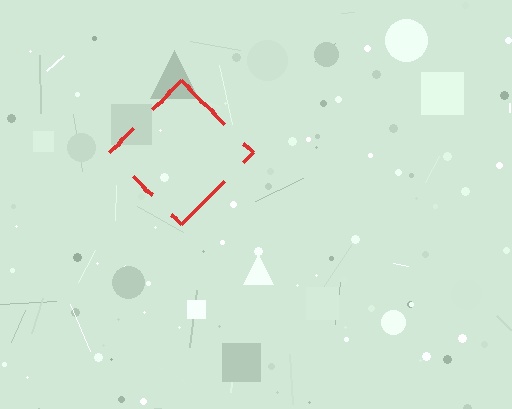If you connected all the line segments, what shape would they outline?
They would outline a diamond.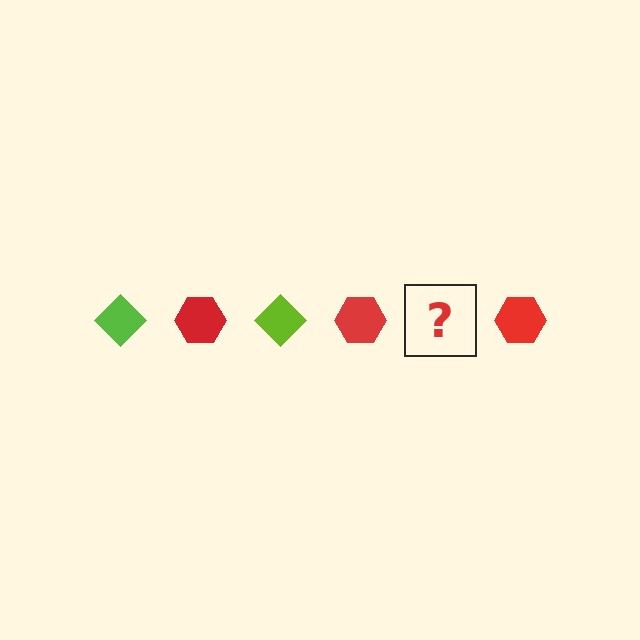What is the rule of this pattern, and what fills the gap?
The rule is that the pattern alternates between lime diamond and red hexagon. The gap should be filled with a lime diamond.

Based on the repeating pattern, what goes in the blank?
The blank should be a lime diamond.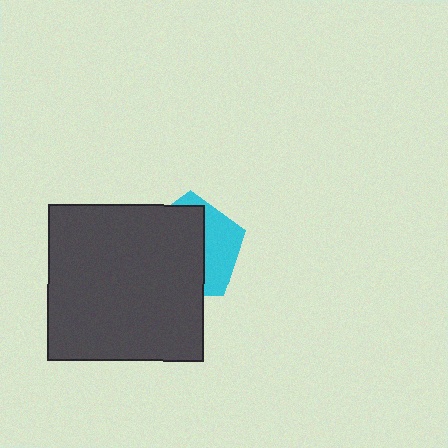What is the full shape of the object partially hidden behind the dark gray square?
The partially hidden object is a cyan pentagon.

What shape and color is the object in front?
The object in front is a dark gray square.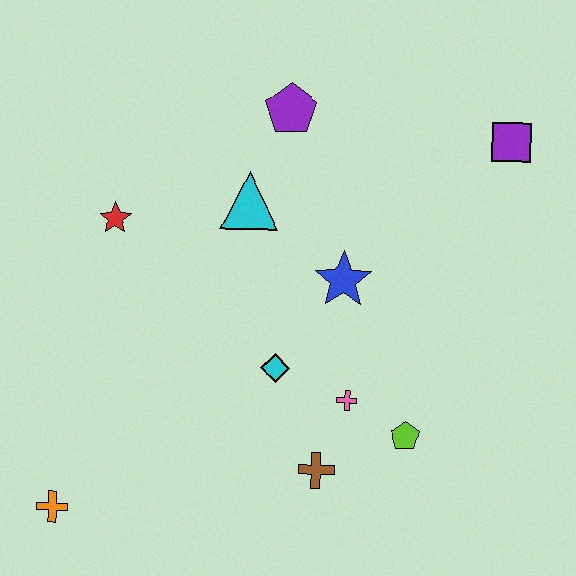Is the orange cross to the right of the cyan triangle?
No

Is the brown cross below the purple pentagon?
Yes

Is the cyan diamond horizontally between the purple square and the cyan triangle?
Yes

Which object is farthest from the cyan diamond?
The purple square is farthest from the cyan diamond.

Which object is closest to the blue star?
The cyan diamond is closest to the blue star.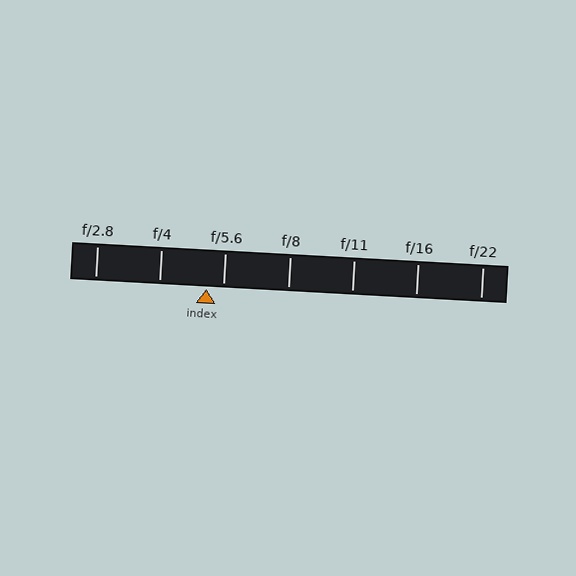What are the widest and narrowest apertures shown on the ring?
The widest aperture shown is f/2.8 and the narrowest is f/22.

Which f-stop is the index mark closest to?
The index mark is closest to f/5.6.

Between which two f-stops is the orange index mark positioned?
The index mark is between f/4 and f/5.6.